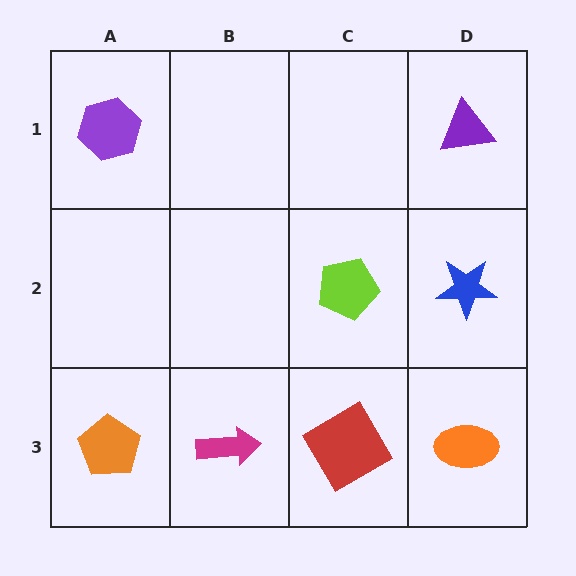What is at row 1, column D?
A purple triangle.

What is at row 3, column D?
An orange ellipse.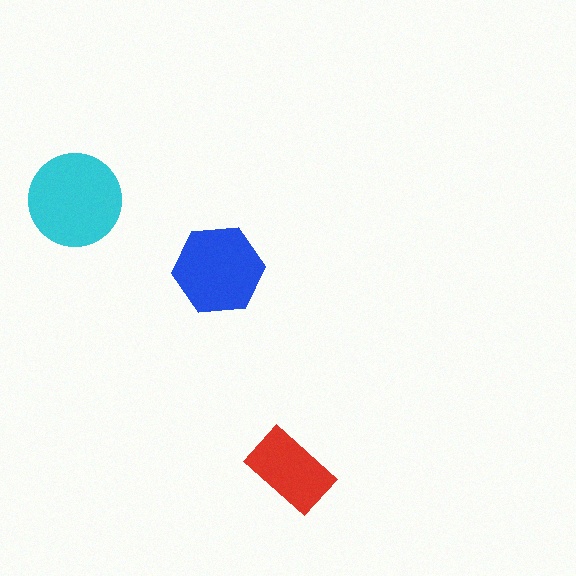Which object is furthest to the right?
The red rectangle is rightmost.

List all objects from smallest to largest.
The red rectangle, the blue hexagon, the cyan circle.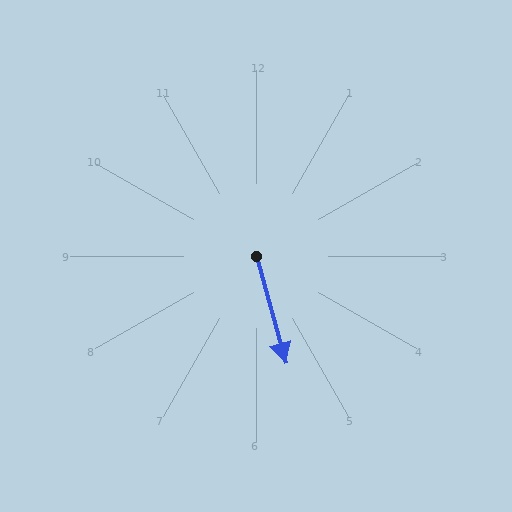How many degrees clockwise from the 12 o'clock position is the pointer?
Approximately 165 degrees.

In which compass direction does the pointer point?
South.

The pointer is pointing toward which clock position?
Roughly 5 o'clock.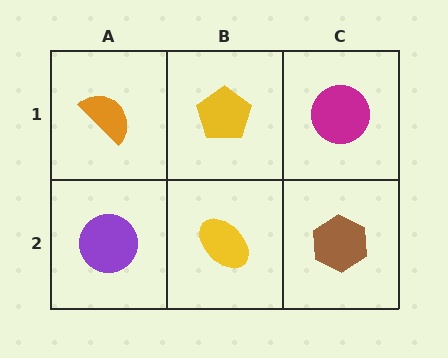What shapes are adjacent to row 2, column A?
An orange semicircle (row 1, column A), a yellow ellipse (row 2, column B).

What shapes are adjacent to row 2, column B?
A yellow pentagon (row 1, column B), a purple circle (row 2, column A), a brown hexagon (row 2, column C).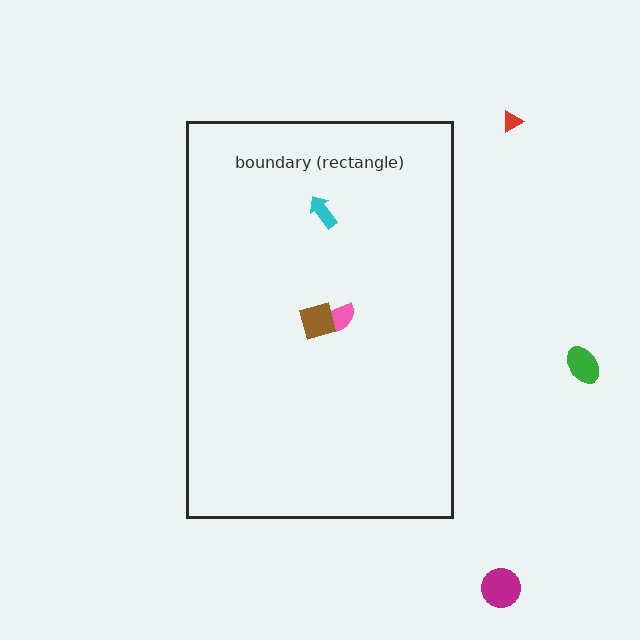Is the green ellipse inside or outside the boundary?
Outside.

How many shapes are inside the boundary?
3 inside, 3 outside.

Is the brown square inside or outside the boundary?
Inside.